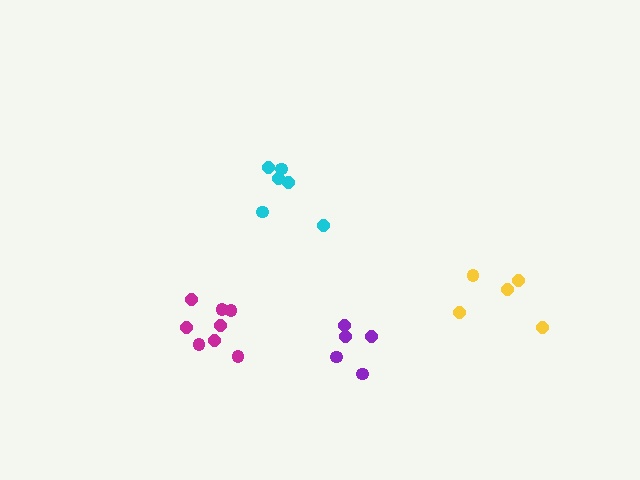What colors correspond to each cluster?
The clusters are colored: cyan, purple, magenta, yellow.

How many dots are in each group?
Group 1: 6 dots, Group 2: 5 dots, Group 3: 8 dots, Group 4: 5 dots (24 total).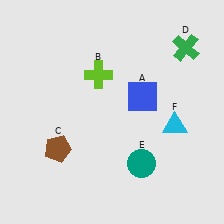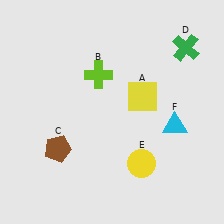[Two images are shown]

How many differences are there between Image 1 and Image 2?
There are 2 differences between the two images.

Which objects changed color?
A changed from blue to yellow. E changed from teal to yellow.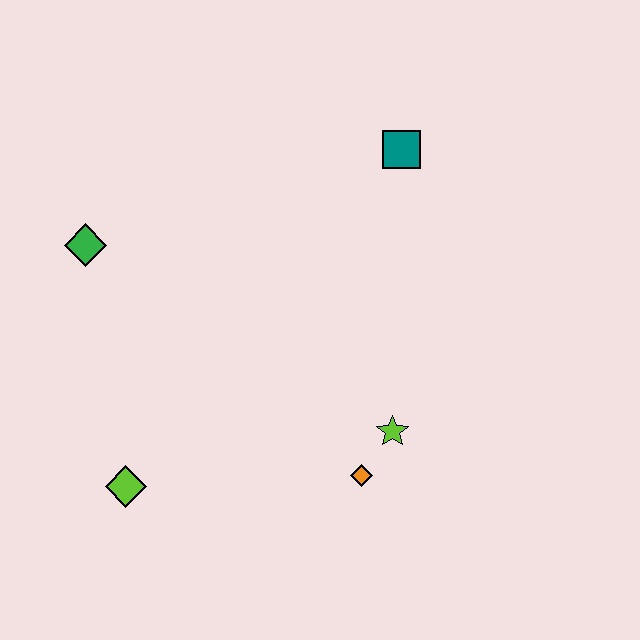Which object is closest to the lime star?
The orange diamond is closest to the lime star.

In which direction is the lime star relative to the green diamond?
The lime star is to the right of the green diamond.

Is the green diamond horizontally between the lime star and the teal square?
No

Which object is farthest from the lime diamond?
The teal square is farthest from the lime diamond.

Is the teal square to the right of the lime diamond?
Yes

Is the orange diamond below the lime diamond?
No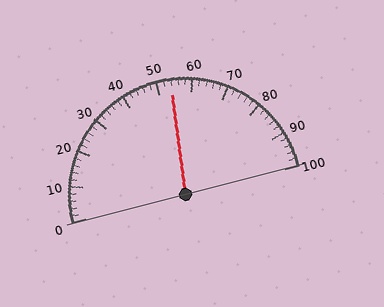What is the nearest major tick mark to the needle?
The nearest major tick mark is 50.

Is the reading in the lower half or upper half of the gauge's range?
The reading is in the upper half of the range (0 to 100).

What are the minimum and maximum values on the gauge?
The gauge ranges from 0 to 100.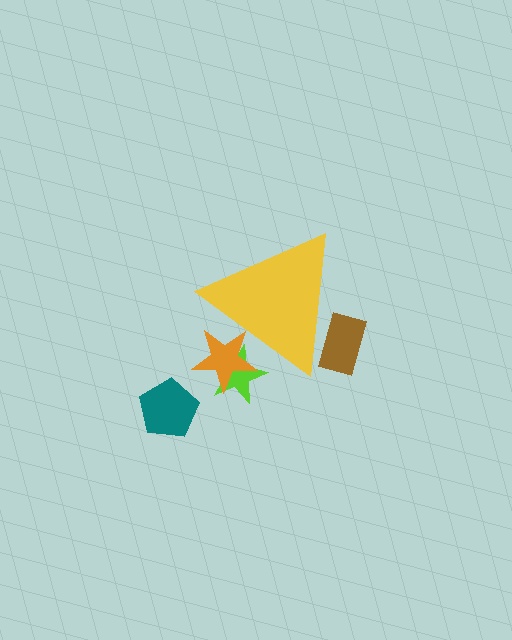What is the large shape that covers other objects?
A yellow triangle.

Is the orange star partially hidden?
Yes, the orange star is partially hidden behind the yellow triangle.